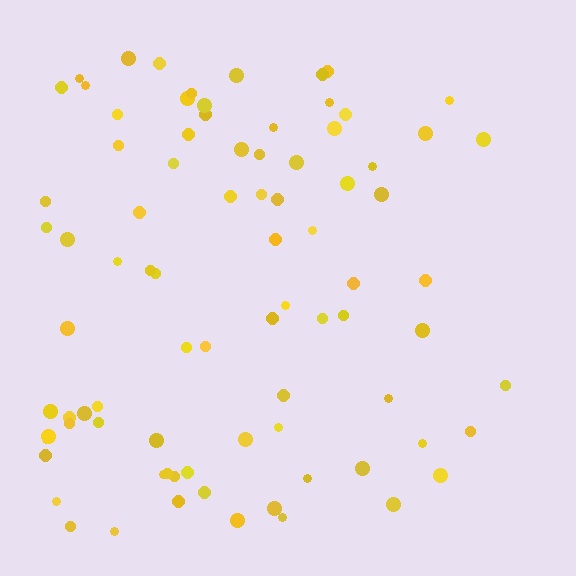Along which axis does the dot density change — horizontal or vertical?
Horizontal.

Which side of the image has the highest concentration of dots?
The left.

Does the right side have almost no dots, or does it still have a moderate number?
Still a moderate number, just noticeably fewer than the left.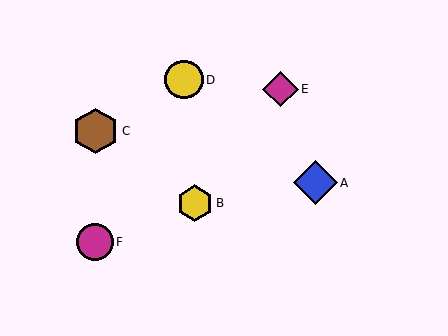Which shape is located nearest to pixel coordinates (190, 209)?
The yellow hexagon (labeled B) at (195, 203) is nearest to that location.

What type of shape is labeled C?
Shape C is a brown hexagon.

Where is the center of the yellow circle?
The center of the yellow circle is at (184, 80).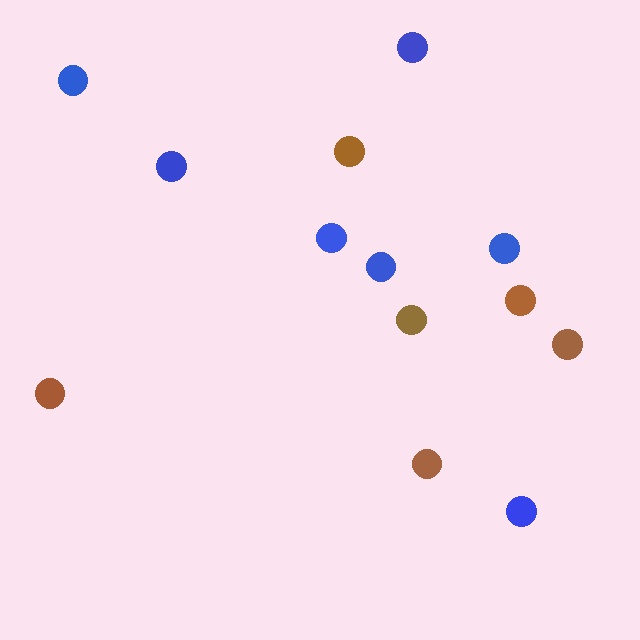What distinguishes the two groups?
There are 2 groups: one group of blue circles (7) and one group of brown circles (6).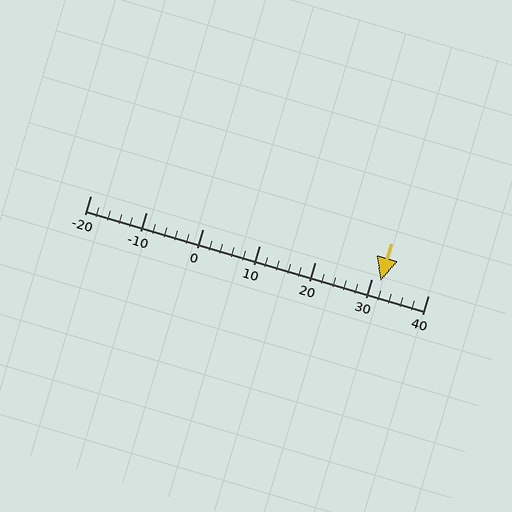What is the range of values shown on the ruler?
The ruler shows values from -20 to 40.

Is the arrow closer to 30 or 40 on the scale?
The arrow is closer to 30.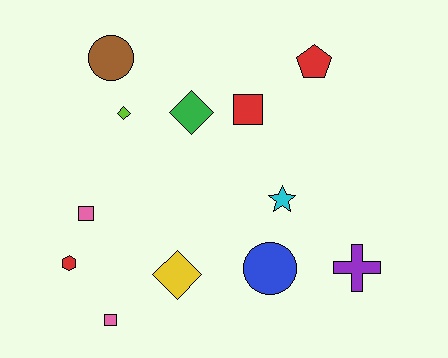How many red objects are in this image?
There are 3 red objects.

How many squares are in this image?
There are 3 squares.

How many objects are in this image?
There are 12 objects.